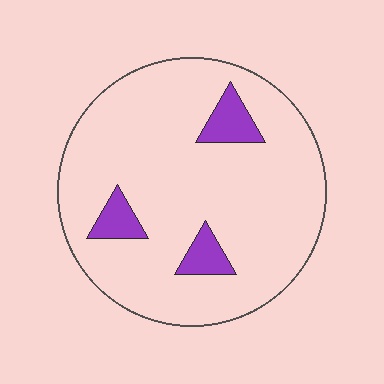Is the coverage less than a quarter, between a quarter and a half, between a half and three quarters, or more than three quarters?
Less than a quarter.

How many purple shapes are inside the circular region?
3.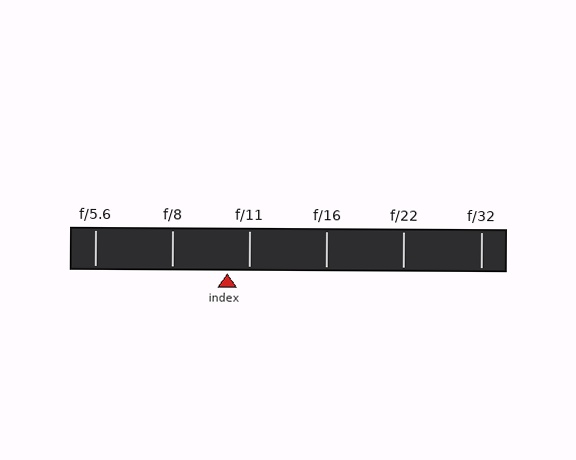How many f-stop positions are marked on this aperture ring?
There are 6 f-stop positions marked.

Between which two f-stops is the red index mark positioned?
The index mark is between f/8 and f/11.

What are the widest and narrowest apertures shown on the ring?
The widest aperture shown is f/5.6 and the narrowest is f/32.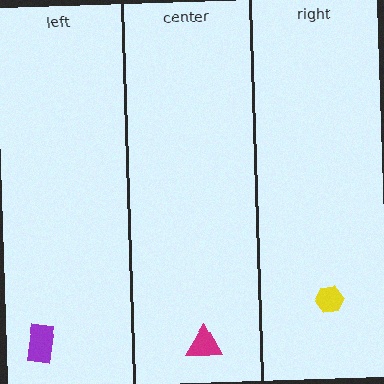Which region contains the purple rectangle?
The left region.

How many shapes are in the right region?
1.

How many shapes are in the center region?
1.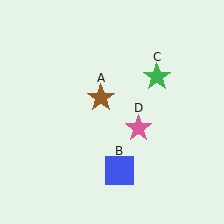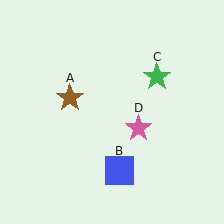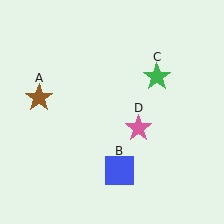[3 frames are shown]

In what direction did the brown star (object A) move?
The brown star (object A) moved left.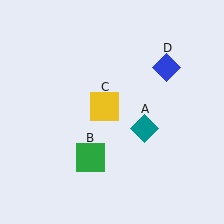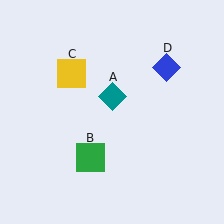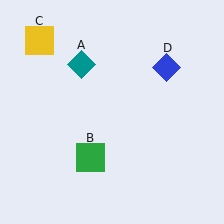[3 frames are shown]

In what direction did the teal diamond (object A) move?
The teal diamond (object A) moved up and to the left.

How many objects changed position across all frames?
2 objects changed position: teal diamond (object A), yellow square (object C).